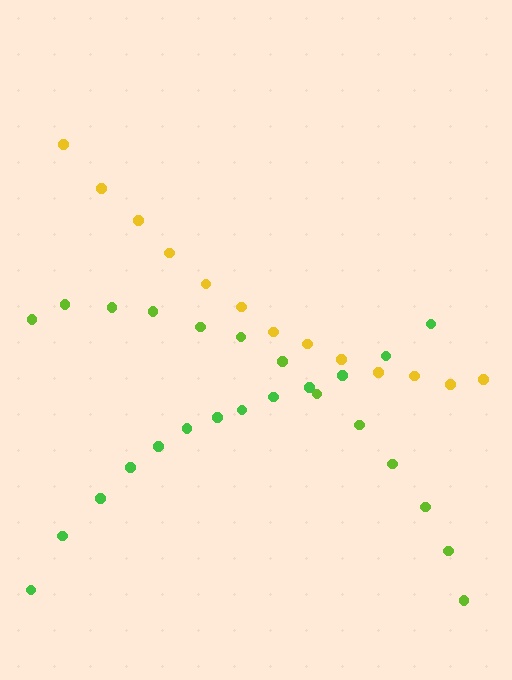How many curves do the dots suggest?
There are 3 distinct paths.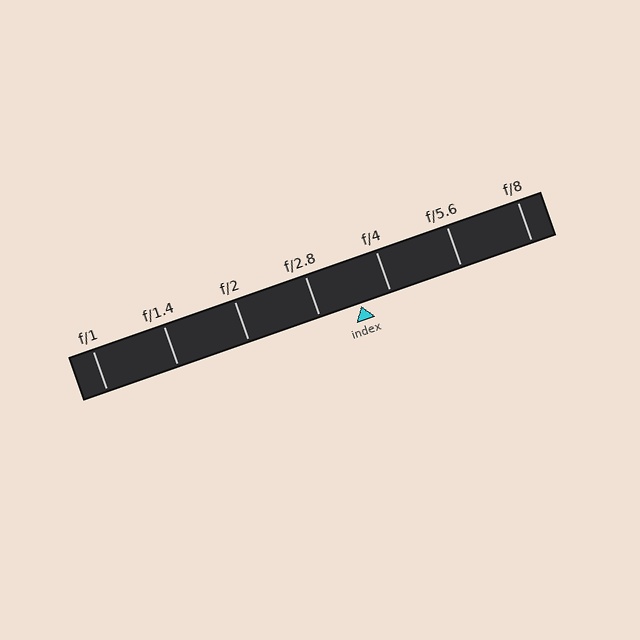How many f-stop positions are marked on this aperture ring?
There are 7 f-stop positions marked.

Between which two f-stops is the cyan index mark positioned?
The index mark is between f/2.8 and f/4.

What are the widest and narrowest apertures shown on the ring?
The widest aperture shown is f/1 and the narrowest is f/8.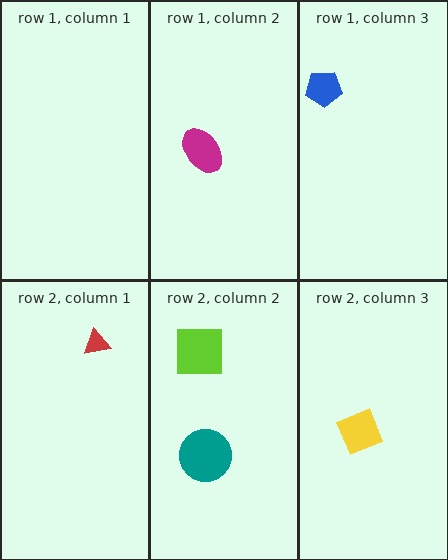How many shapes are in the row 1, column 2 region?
1.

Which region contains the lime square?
The row 2, column 2 region.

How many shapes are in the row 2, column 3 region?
1.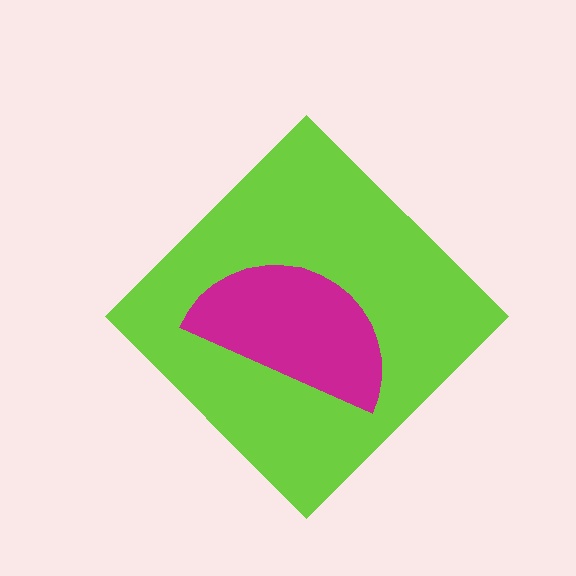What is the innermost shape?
The magenta semicircle.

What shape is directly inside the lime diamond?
The magenta semicircle.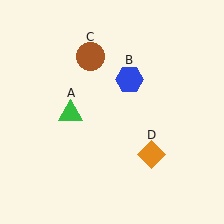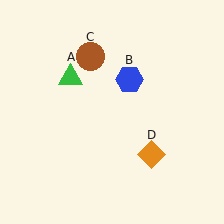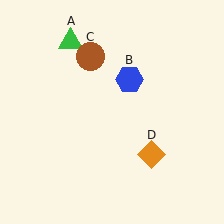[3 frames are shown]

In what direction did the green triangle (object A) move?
The green triangle (object A) moved up.